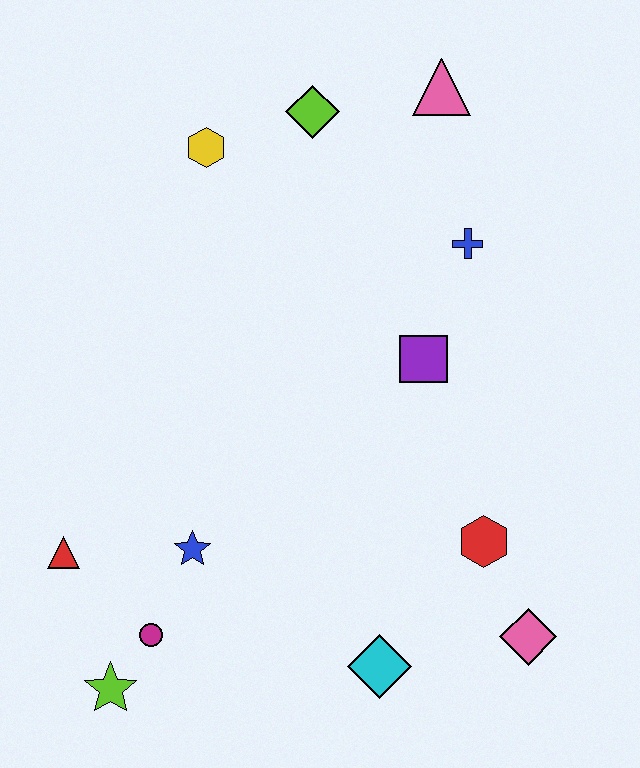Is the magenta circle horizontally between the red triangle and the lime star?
No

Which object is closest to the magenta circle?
The lime star is closest to the magenta circle.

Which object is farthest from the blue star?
The pink triangle is farthest from the blue star.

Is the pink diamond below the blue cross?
Yes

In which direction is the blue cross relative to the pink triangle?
The blue cross is below the pink triangle.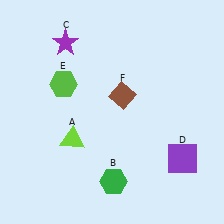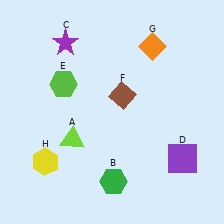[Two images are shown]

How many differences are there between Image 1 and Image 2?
There are 2 differences between the two images.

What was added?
An orange diamond (G), a yellow hexagon (H) were added in Image 2.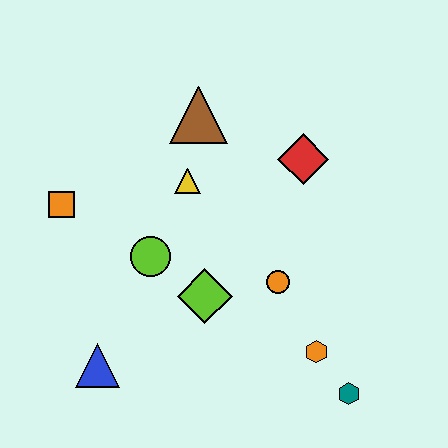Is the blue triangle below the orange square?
Yes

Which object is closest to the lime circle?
The lime diamond is closest to the lime circle.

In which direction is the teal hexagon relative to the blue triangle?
The teal hexagon is to the right of the blue triangle.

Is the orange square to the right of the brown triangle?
No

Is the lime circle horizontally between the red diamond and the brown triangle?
No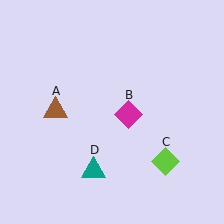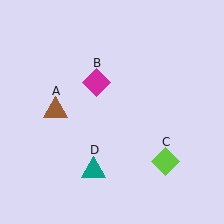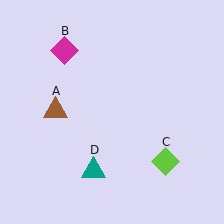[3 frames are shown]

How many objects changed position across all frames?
1 object changed position: magenta diamond (object B).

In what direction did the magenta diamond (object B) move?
The magenta diamond (object B) moved up and to the left.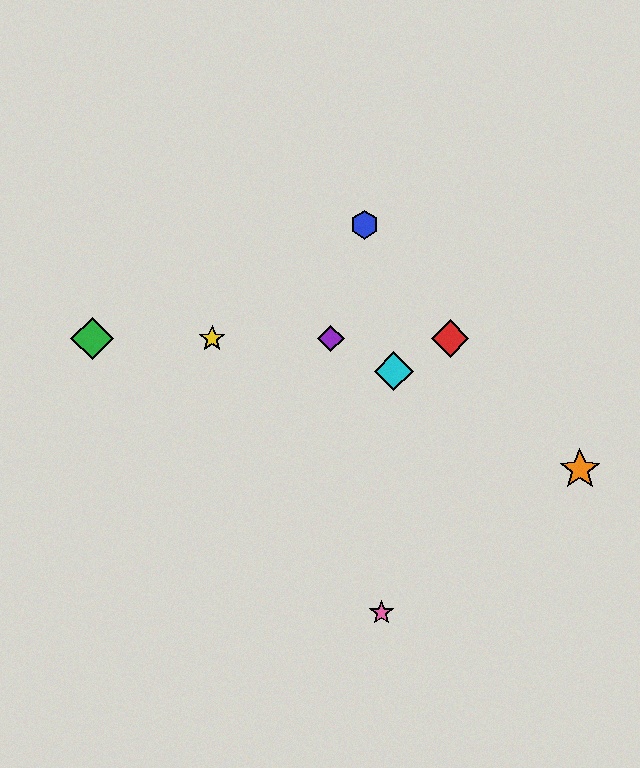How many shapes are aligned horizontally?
4 shapes (the red diamond, the green diamond, the yellow star, the purple diamond) are aligned horizontally.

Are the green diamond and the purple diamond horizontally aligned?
Yes, both are at y≈339.